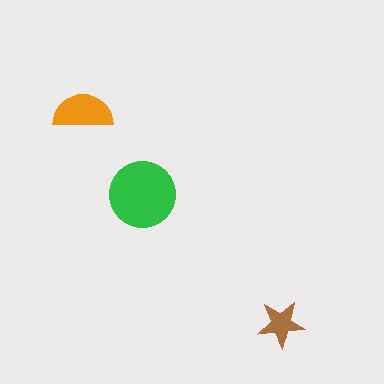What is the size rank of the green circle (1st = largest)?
1st.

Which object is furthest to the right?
The brown star is rightmost.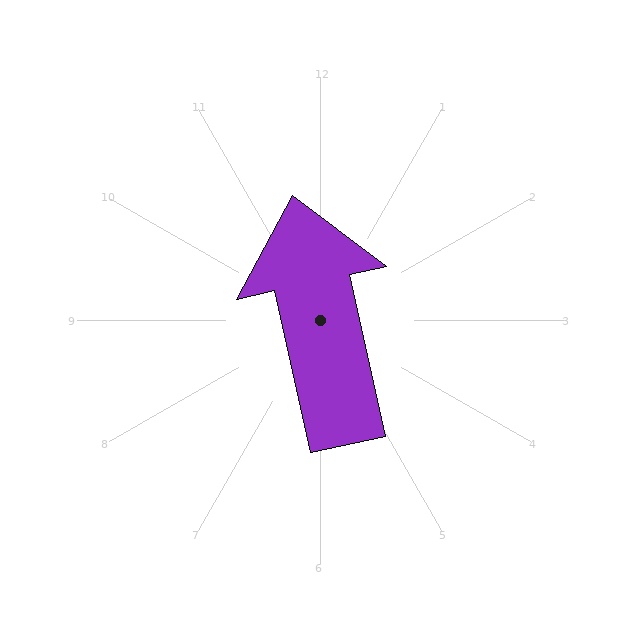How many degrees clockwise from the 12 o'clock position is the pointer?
Approximately 347 degrees.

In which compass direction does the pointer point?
North.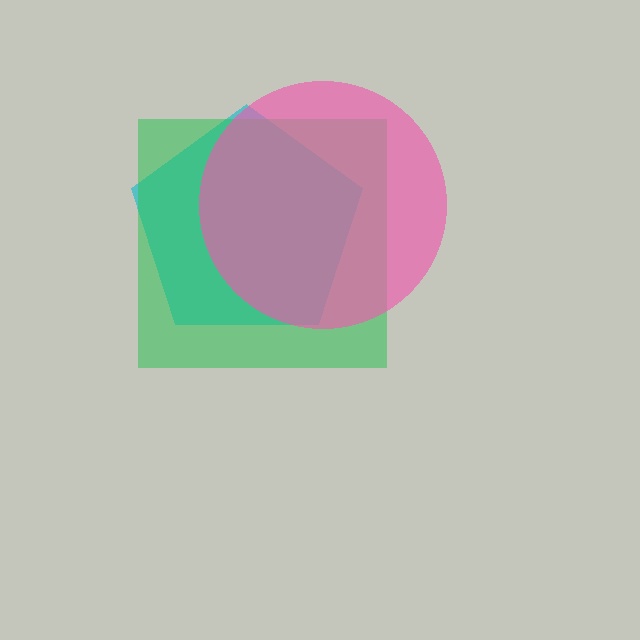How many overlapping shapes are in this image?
There are 3 overlapping shapes in the image.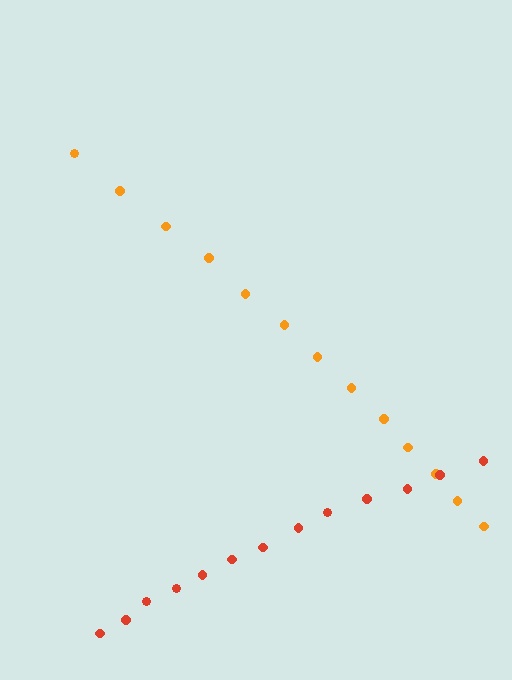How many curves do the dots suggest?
There are 2 distinct paths.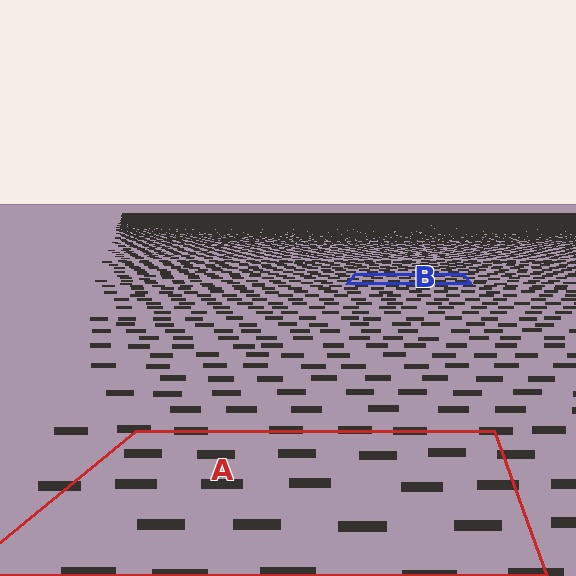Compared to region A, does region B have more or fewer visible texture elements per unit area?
Region B has more texture elements per unit area — they are packed more densely because it is farther away.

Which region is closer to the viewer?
Region A is closer. The texture elements there are larger and more spread out.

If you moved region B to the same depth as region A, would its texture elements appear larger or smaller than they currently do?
They would appear larger. At a closer depth, the same texture elements are projected at a bigger on-screen size.